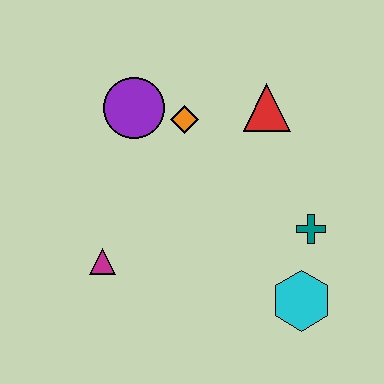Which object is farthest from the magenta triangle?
The red triangle is farthest from the magenta triangle.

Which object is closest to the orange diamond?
The purple circle is closest to the orange diamond.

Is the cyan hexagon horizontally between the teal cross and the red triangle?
Yes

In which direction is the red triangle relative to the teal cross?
The red triangle is above the teal cross.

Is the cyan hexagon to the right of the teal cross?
No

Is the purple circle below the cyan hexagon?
No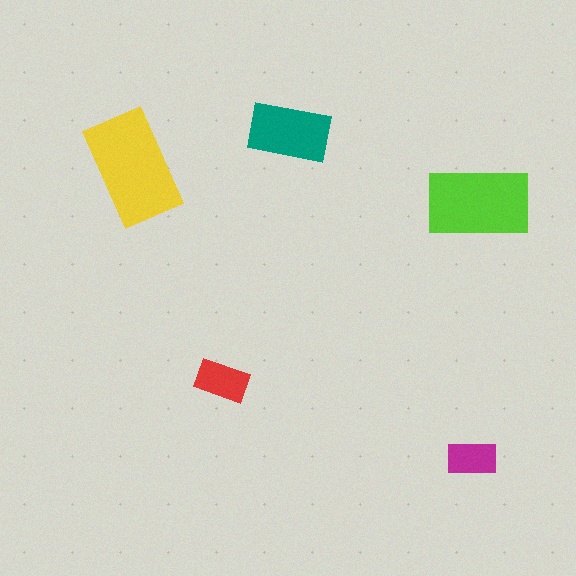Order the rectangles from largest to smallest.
the yellow one, the lime one, the teal one, the red one, the magenta one.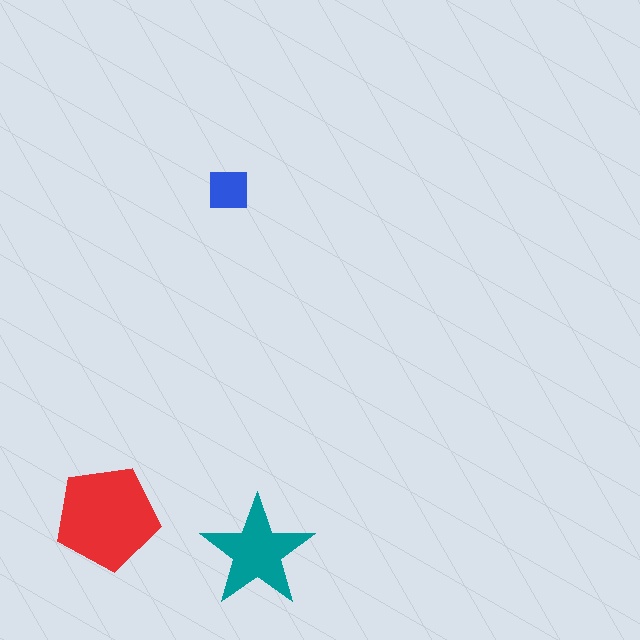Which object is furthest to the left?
The red pentagon is leftmost.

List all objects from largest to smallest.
The red pentagon, the teal star, the blue square.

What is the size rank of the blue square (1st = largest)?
3rd.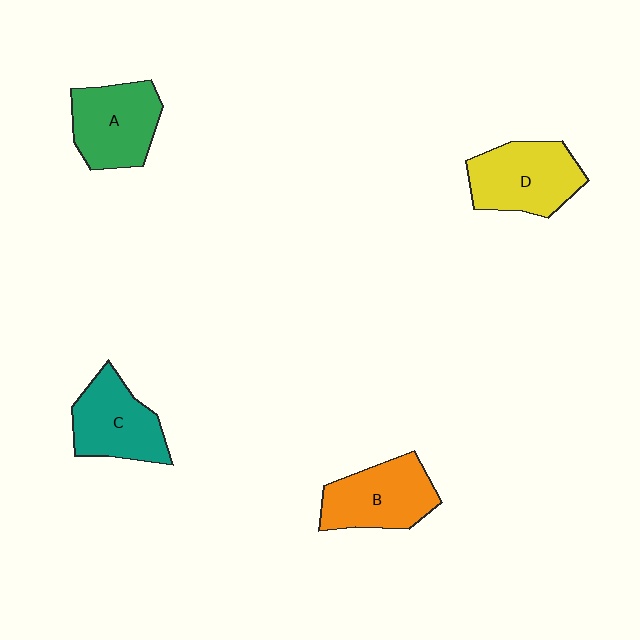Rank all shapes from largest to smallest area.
From largest to smallest: D (yellow), A (green), B (orange), C (teal).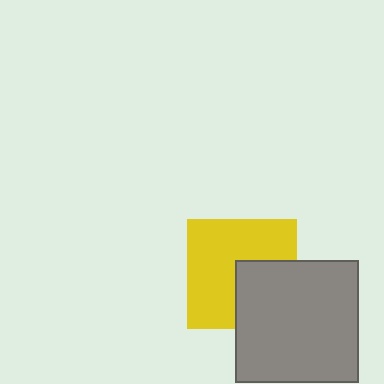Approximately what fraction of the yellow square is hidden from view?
Roughly 36% of the yellow square is hidden behind the gray square.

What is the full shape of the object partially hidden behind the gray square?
The partially hidden object is a yellow square.